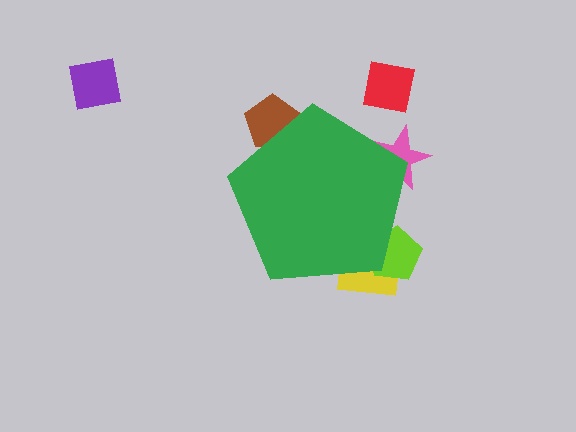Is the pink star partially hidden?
Yes, the pink star is partially hidden behind the green pentagon.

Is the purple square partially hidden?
No, the purple square is fully visible.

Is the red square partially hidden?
No, the red square is fully visible.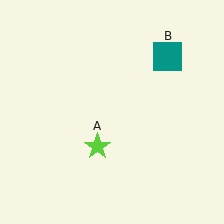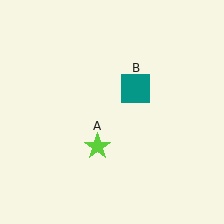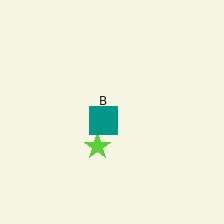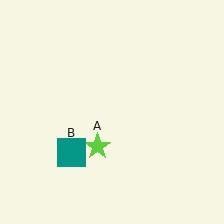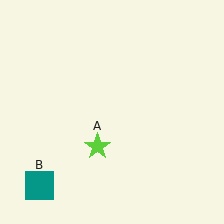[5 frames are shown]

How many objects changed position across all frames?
1 object changed position: teal square (object B).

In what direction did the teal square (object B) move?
The teal square (object B) moved down and to the left.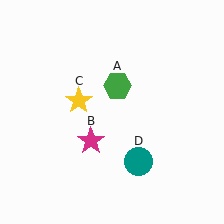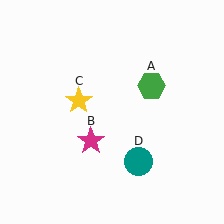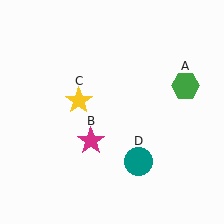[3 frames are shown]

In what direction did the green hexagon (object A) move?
The green hexagon (object A) moved right.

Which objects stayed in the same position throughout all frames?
Magenta star (object B) and yellow star (object C) and teal circle (object D) remained stationary.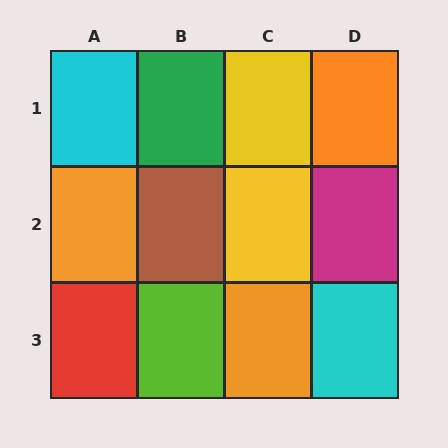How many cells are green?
1 cell is green.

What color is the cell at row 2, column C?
Yellow.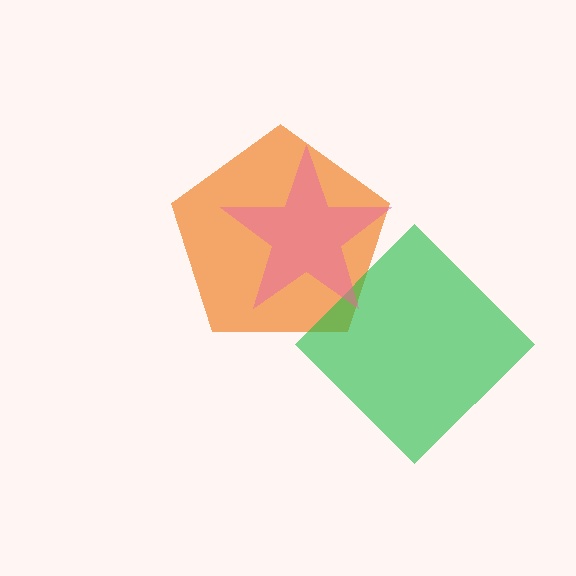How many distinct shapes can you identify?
There are 3 distinct shapes: an orange pentagon, a green diamond, a pink star.